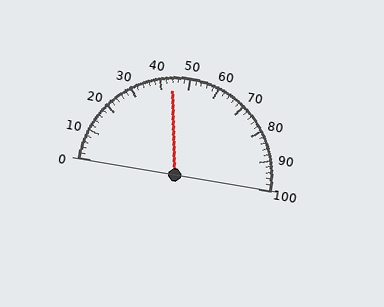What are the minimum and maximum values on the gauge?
The gauge ranges from 0 to 100.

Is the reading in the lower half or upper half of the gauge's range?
The reading is in the lower half of the range (0 to 100).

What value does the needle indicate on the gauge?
The needle indicates approximately 44.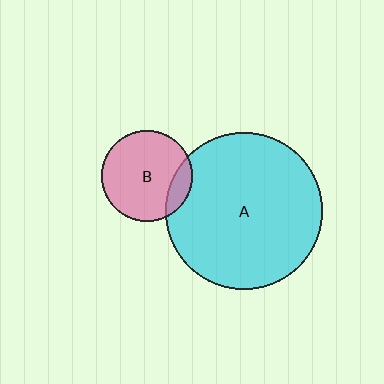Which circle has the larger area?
Circle A (cyan).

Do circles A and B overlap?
Yes.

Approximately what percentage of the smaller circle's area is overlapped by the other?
Approximately 15%.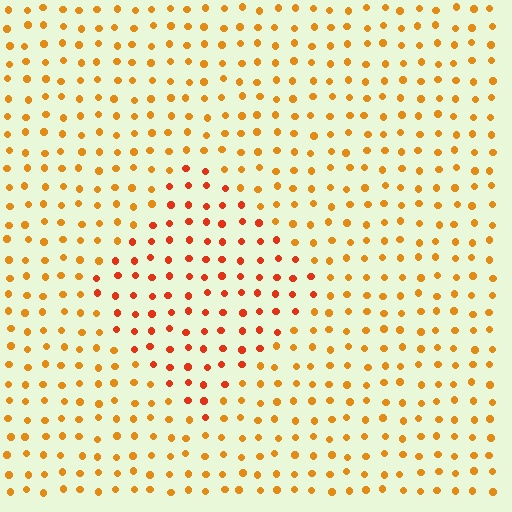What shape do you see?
I see a diamond.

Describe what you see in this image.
The image is filled with small orange elements in a uniform arrangement. A diamond-shaped region is visible where the elements are tinted to a slightly different hue, forming a subtle color boundary.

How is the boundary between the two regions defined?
The boundary is defined purely by a slight shift in hue (about 26 degrees). Spacing, size, and orientation are identical on both sides.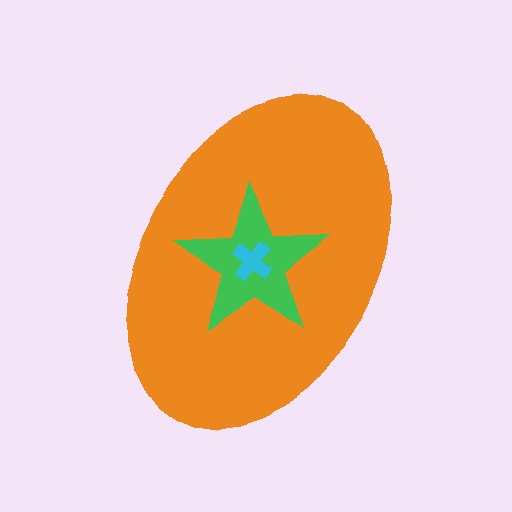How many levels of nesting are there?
3.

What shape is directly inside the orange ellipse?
The green star.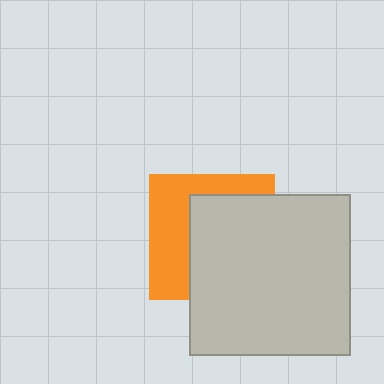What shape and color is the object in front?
The object in front is a light gray square.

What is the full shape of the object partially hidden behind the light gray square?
The partially hidden object is an orange square.